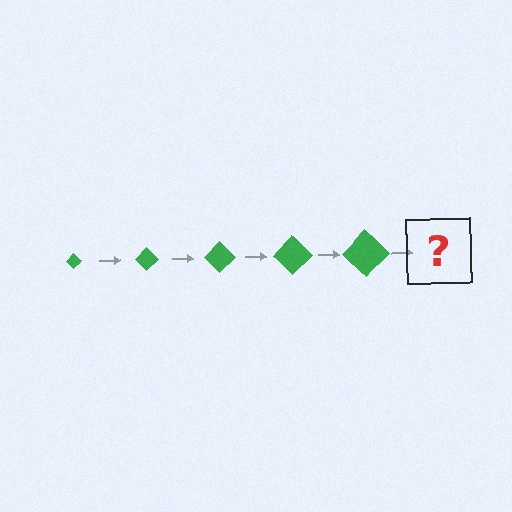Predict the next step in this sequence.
The next step is a green diamond, larger than the previous one.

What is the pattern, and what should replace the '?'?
The pattern is that the diamond gets progressively larger each step. The '?' should be a green diamond, larger than the previous one.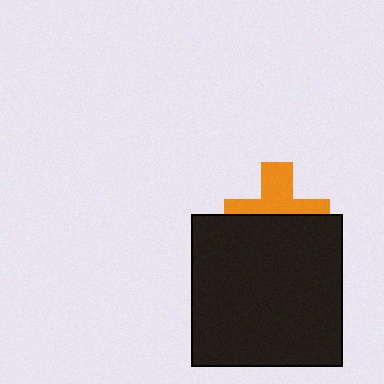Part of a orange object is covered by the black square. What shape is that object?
It is a cross.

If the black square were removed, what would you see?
You would see the complete orange cross.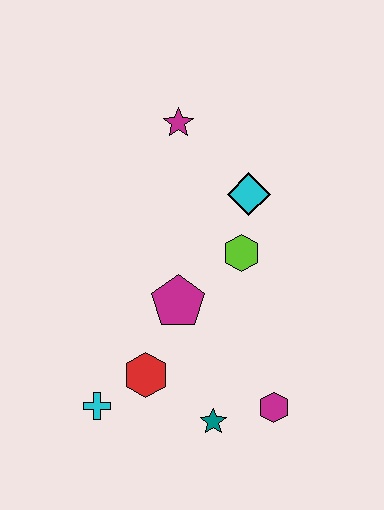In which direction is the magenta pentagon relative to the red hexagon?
The magenta pentagon is above the red hexagon.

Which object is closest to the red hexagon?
The cyan cross is closest to the red hexagon.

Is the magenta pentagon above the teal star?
Yes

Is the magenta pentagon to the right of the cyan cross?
Yes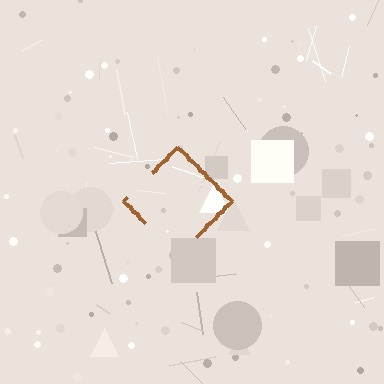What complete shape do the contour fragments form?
The contour fragments form a diamond.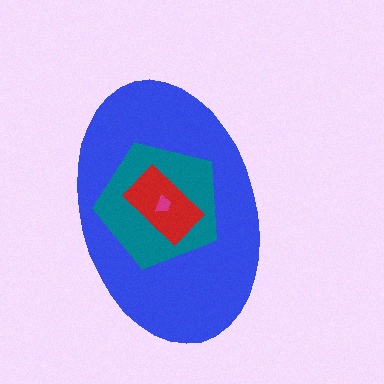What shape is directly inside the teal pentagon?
The red rectangle.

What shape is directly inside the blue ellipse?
The teal pentagon.